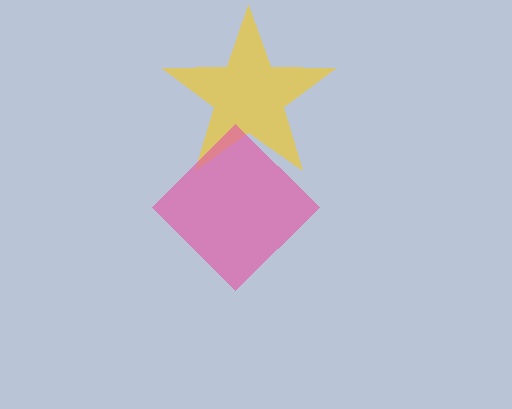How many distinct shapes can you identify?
There are 2 distinct shapes: a yellow star, a pink diamond.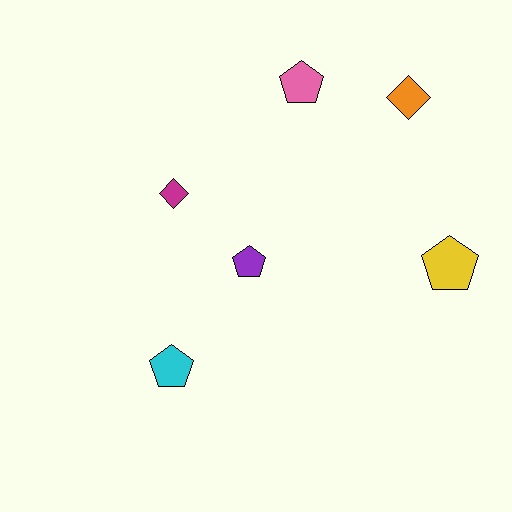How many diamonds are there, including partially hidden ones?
There are 2 diamonds.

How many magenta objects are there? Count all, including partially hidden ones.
There is 1 magenta object.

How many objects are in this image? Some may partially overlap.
There are 6 objects.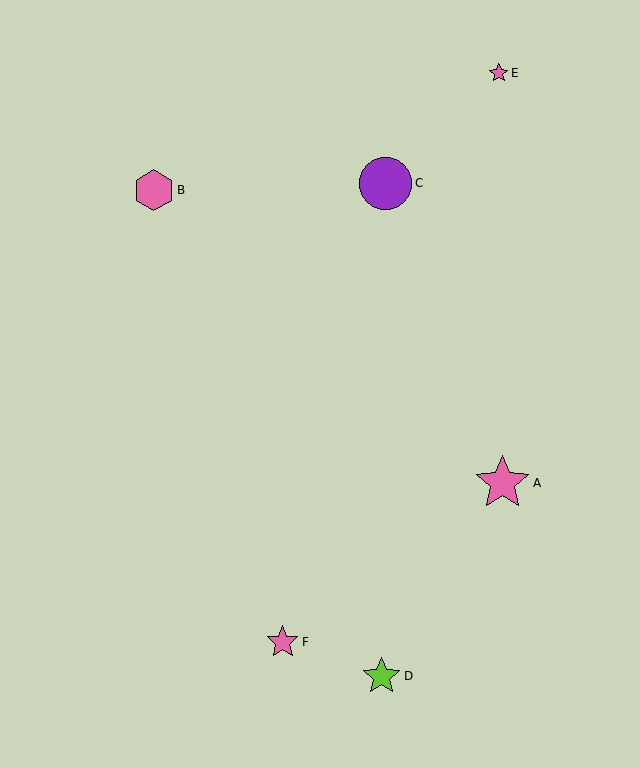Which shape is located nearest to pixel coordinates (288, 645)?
The pink star (labeled F) at (283, 642) is nearest to that location.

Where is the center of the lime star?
The center of the lime star is at (382, 676).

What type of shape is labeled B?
Shape B is a pink hexagon.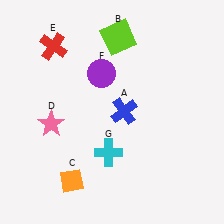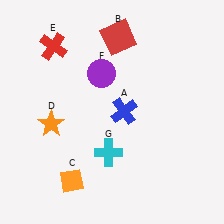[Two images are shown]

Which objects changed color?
B changed from lime to red. D changed from pink to orange.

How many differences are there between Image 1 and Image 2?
There are 2 differences between the two images.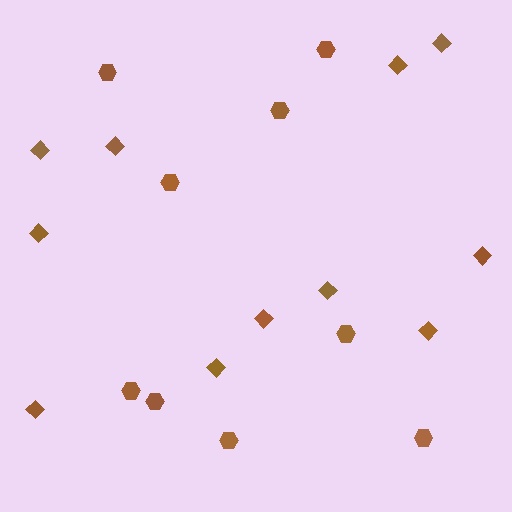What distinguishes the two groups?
There are 2 groups: one group of diamonds (11) and one group of hexagons (9).